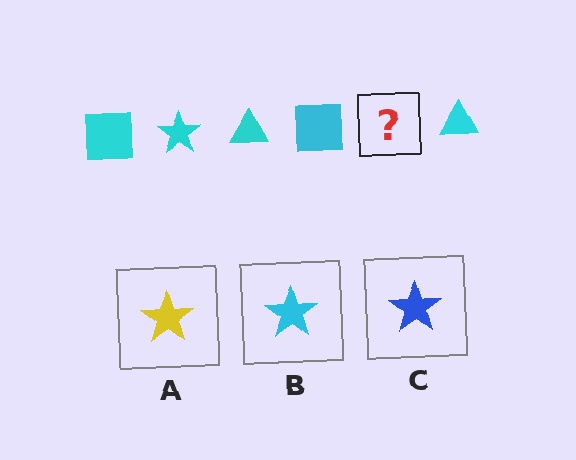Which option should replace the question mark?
Option B.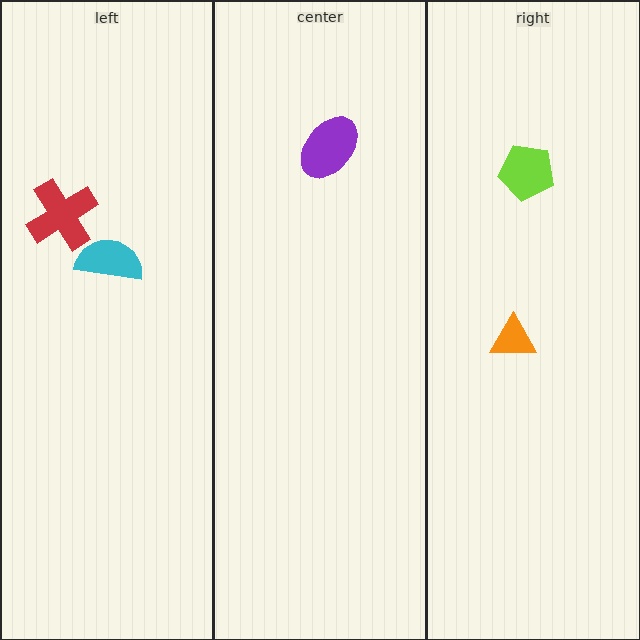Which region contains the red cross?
The left region.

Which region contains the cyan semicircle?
The left region.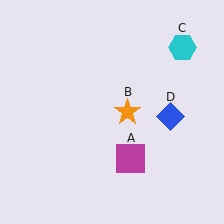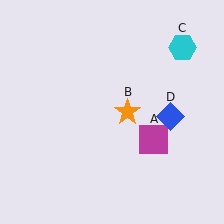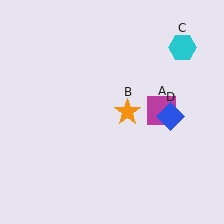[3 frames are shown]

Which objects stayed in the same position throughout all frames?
Orange star (object B) and cyan hexagon (object C) and blue diamond (object D) remained stationary.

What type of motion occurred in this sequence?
The magenta square (object A) rotated counterclockwise around the center of the scene.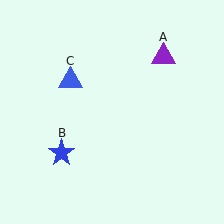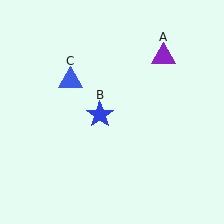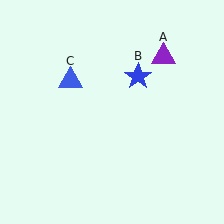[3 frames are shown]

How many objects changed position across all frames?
1 object changed position: blue star (object B).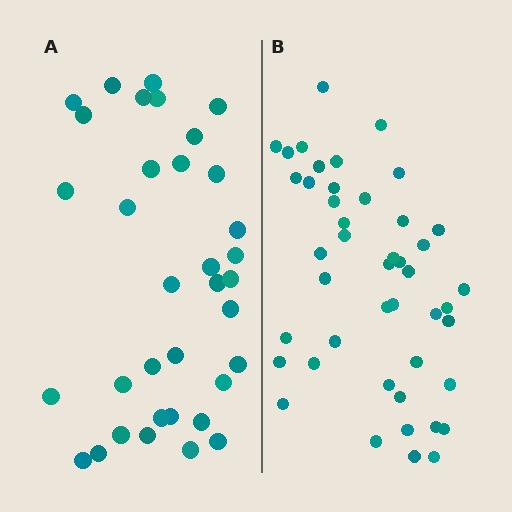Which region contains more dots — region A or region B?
Region B (the right region) has more dots.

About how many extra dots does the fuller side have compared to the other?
Region B has roughly 10 or so more dots than region A.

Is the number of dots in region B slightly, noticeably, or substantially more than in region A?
Region B has noticeably more, but not dramatically so. The ratio is roughly 1.3 to 1.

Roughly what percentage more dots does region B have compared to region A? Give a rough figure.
About 30% more.